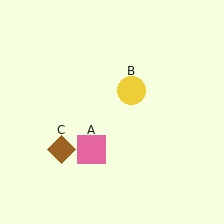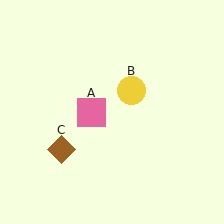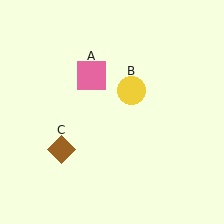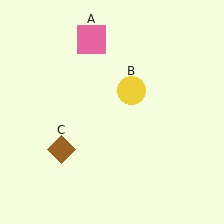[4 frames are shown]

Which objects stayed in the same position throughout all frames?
Yellow circle (object B) and brown diamond (object C) remained stationary.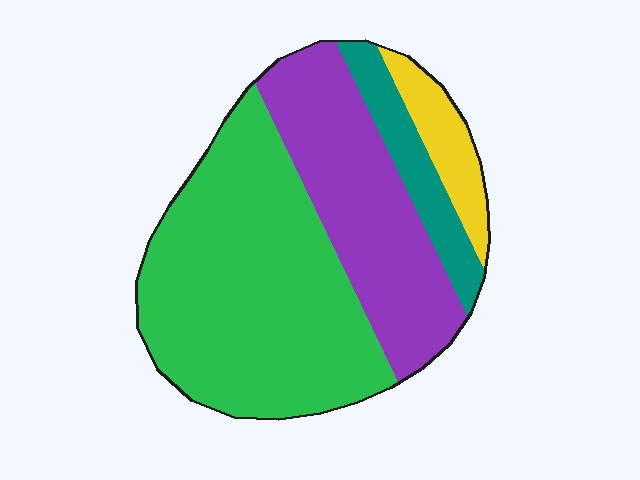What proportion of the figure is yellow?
Yellow takes up about one tenth (1/10) of the figure.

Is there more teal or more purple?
Purple.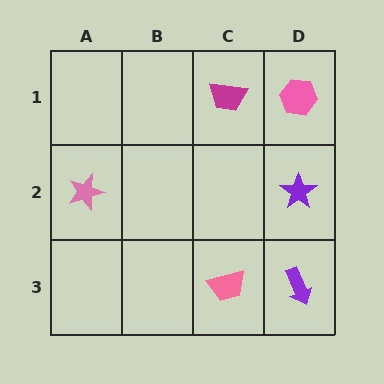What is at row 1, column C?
A magenta trapezoid.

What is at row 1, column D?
A pink hexagon.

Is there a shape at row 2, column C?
No, that cell is empty.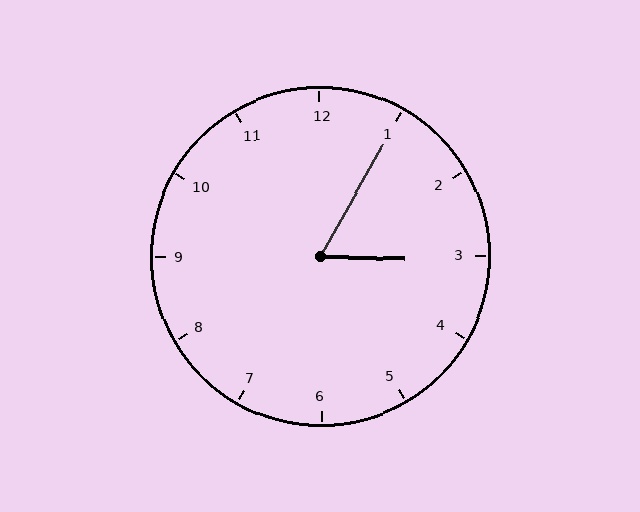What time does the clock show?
3:05.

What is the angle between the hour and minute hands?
Approximately 62 degrees.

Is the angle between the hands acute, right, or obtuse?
It is acute.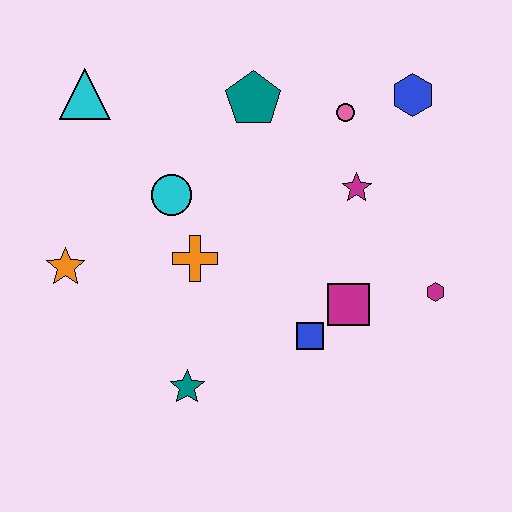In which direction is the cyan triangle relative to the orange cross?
The cyan triangle is above the orange cross.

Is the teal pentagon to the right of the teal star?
Yes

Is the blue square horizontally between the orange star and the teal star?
No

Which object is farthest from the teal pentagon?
The teal star is farthest from the teal pentagon.